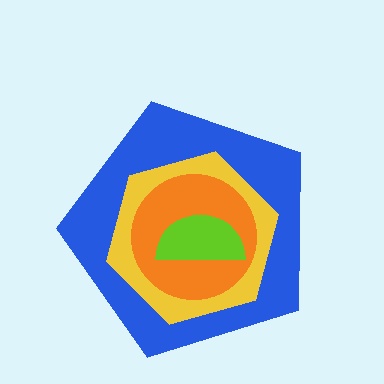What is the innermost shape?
The lime semicircle.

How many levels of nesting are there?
4.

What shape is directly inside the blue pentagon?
The yellow hexagon.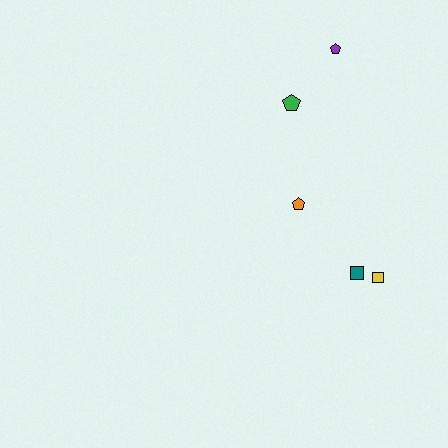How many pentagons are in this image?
There are 3 pentagons.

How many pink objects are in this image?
There are no pink objects.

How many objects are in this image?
There are 5 objects.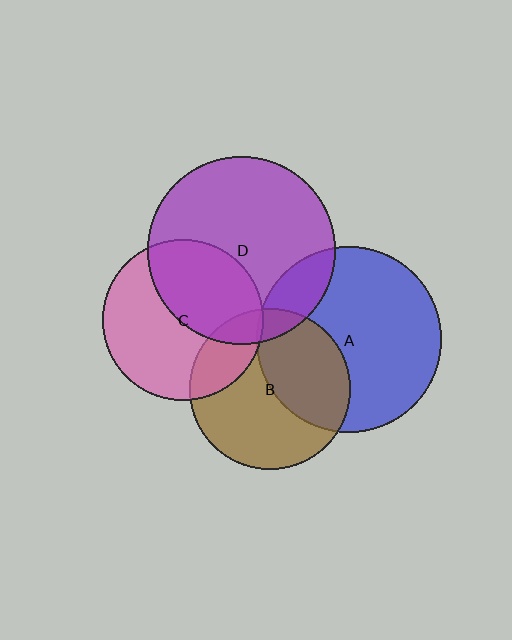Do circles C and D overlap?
Yes.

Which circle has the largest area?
Circle D (purple).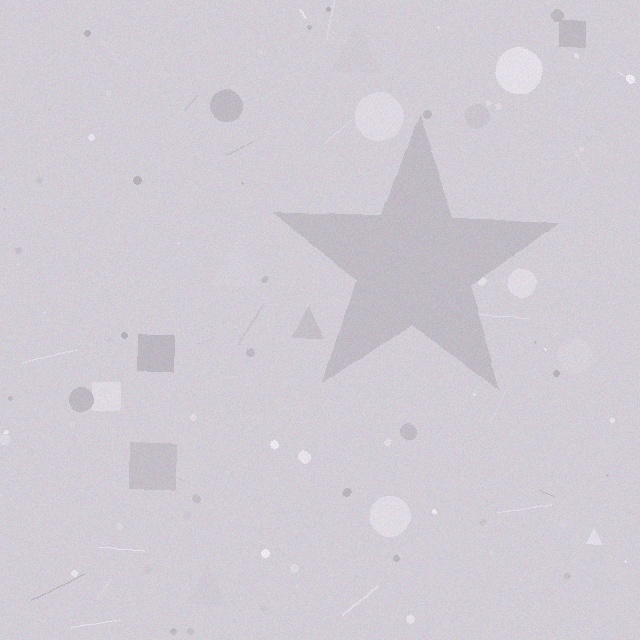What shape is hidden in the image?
A star is hidden in the image.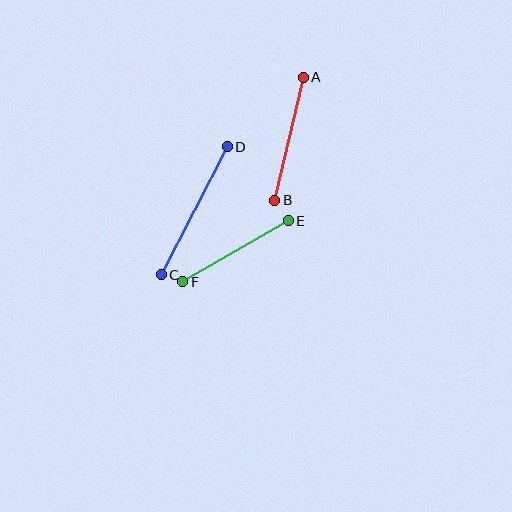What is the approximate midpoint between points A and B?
The midpoint is at approximately (289, 139) pixels.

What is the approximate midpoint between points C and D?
The midpoint is at approximately (194, 211) pixels.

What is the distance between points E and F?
The distance is approximately 122 pixels.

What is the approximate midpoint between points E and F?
The midpoint is at approximately (235, 251) pixels.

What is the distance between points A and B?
The distance is approximately 126 pixels.